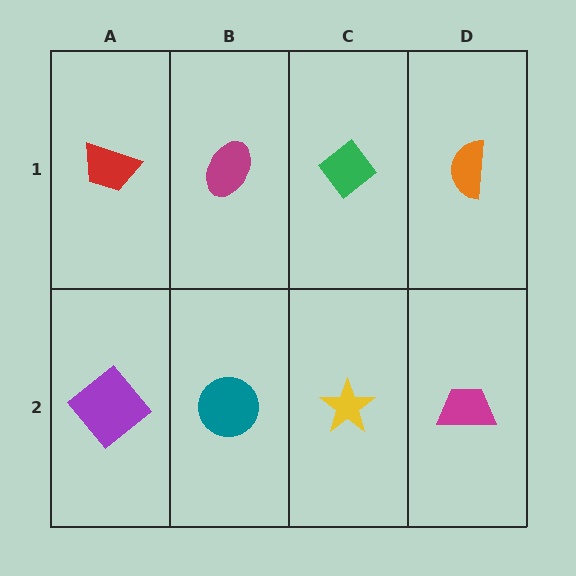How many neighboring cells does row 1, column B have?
3.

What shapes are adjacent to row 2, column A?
A red trapezoid (row 1, column A), a teal circle (row 2, column B).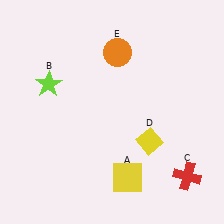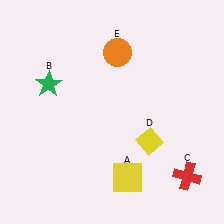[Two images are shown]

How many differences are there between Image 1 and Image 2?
There is 1 difference between the two images.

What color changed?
The star (B) changed from lime in Image 1 to green in Image 2.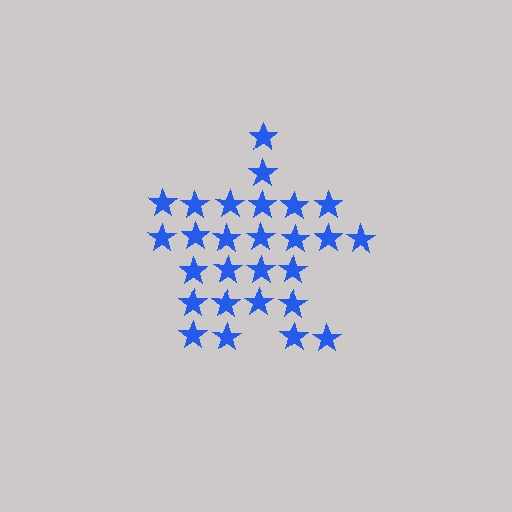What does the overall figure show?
The overall figure shows a star.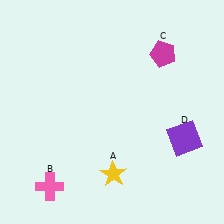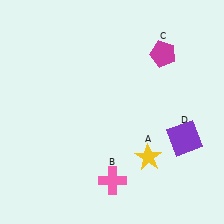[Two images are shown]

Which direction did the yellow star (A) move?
The yellow star (A) moved right.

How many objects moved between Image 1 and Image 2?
2 objects moved between the two images.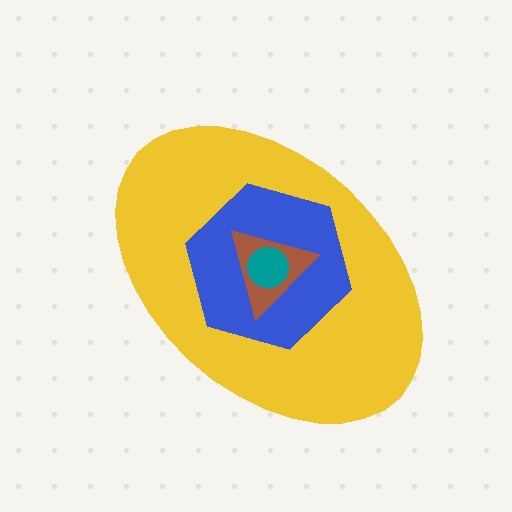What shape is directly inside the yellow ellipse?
The blue hexagon.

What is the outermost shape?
The yellow ellipse.